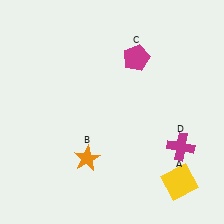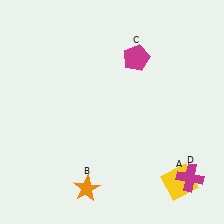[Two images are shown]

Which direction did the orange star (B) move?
The orange star (B) moved down.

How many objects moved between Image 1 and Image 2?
2 objects moved between the two images.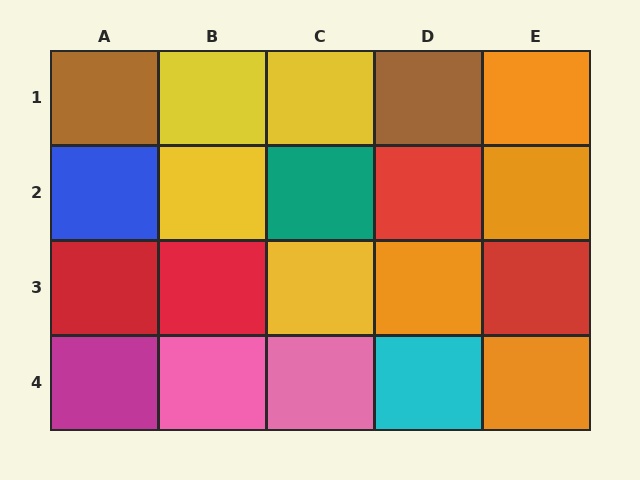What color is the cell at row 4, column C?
Pink.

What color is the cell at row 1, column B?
Yellow.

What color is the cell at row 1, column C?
Yellow.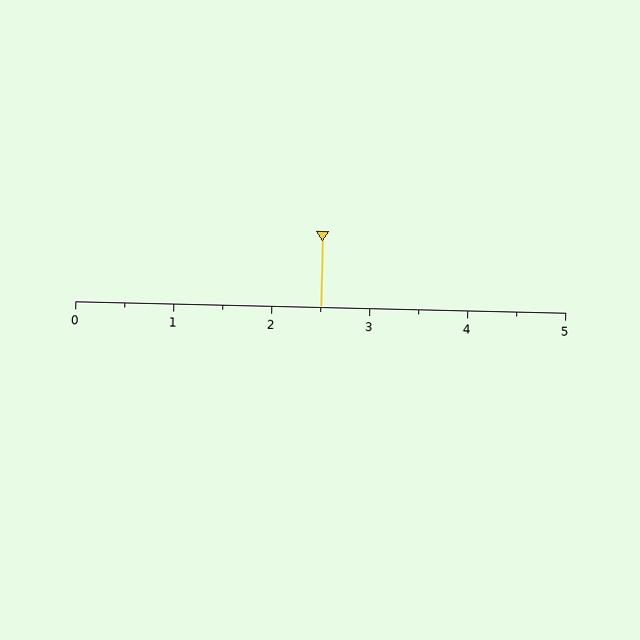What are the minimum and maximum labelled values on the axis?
The axis runs from 0 to 5.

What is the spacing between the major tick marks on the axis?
The major ticks are spaced 1 apart.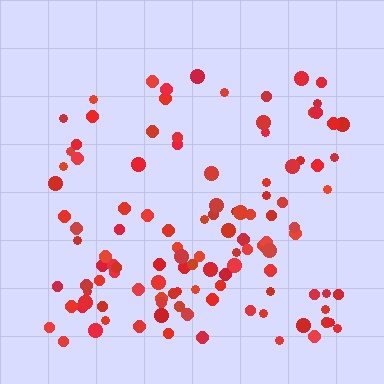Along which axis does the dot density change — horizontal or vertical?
Vertical.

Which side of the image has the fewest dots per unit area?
The top.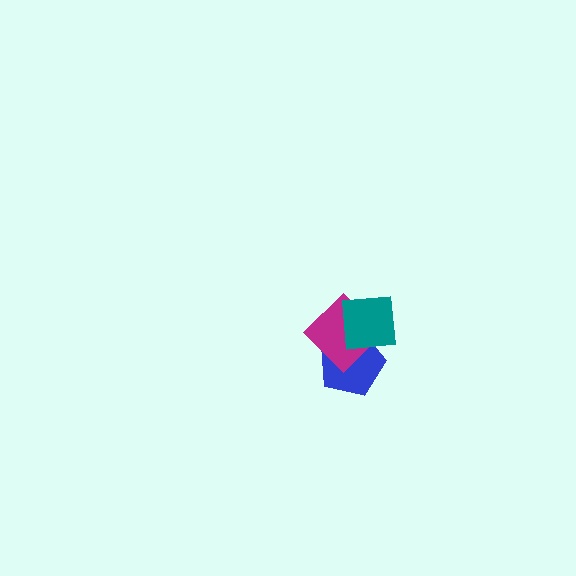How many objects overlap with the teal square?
2 objects overlap with the teal square.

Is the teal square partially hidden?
No, no other shape covers it.